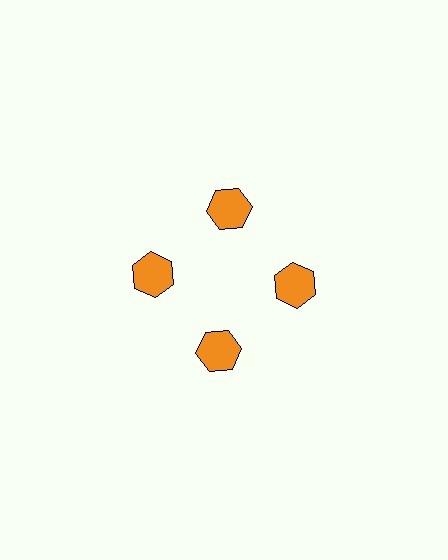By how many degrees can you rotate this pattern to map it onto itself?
The pattern maps onto itself every 90 degrees of rotation.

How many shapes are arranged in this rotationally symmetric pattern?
There are 4 shapes, arranged in 4 groups of 1.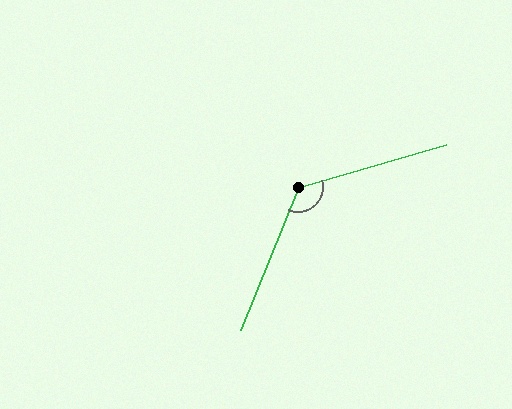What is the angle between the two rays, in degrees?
Approximately 128 degrees.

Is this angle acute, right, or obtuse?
It is obtuse.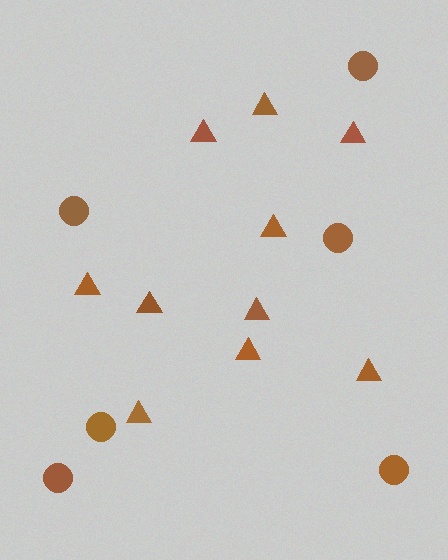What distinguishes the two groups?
There are 2 groups: one group of triangles (10) and one group of circles (6).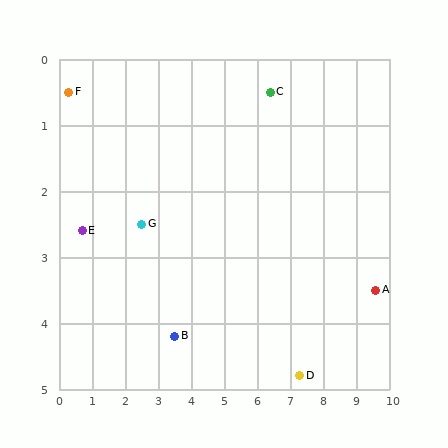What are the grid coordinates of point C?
Point C is at approximately (6.4, 0.5).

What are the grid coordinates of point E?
Point E is at approximately (0.7, 2.6).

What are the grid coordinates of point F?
Point F is at approximately (0.3, 0.5).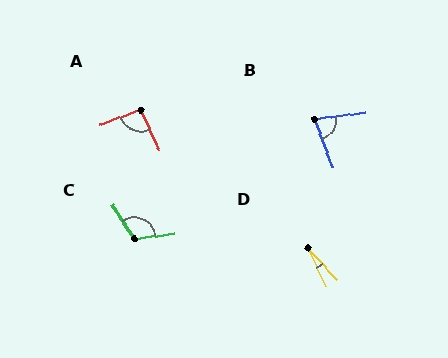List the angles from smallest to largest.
D (19°), B (76°), A (95°), C (115°).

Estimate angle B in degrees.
Approximately 76 degrees.